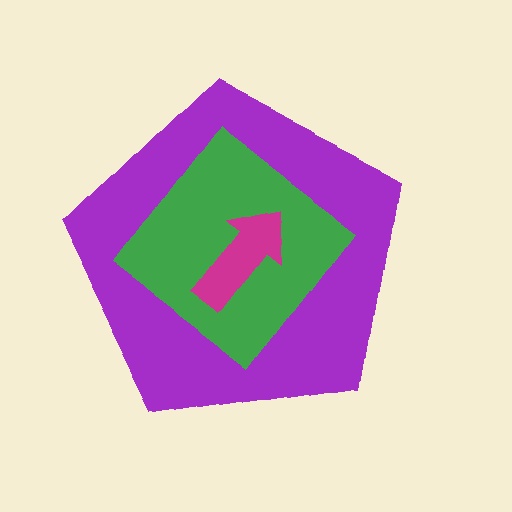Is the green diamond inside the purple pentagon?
Yes.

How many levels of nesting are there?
3.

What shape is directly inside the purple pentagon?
The green diamond.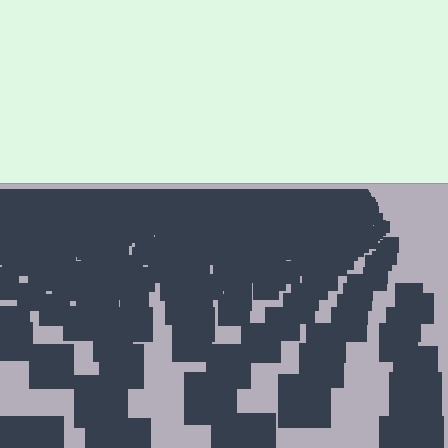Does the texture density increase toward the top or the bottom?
Density increases toward the top.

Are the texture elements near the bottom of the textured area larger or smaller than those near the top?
Larger. Near the bottom, elements are closer to the viewer and appear at a bigger on-screen size.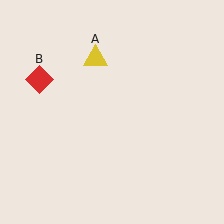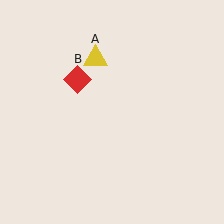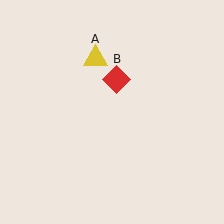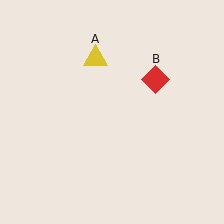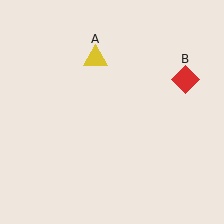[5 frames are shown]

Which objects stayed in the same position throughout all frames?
Yellow triangle (object A) remained stationary.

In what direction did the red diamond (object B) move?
The red diamond (object B) moved right.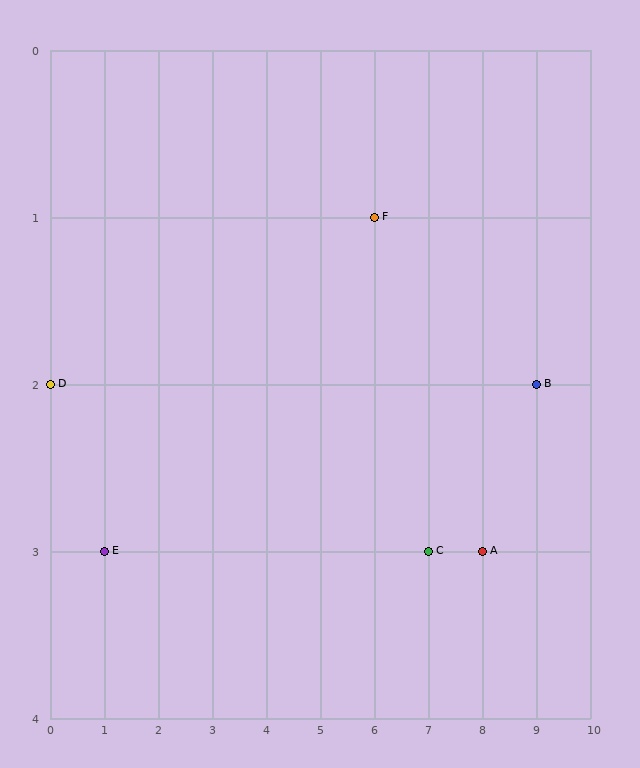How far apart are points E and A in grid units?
Points E and A are 7 columns apart.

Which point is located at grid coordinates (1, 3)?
Point E is at (1, 3).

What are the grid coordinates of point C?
Point C is at grid coordinates (7, 3).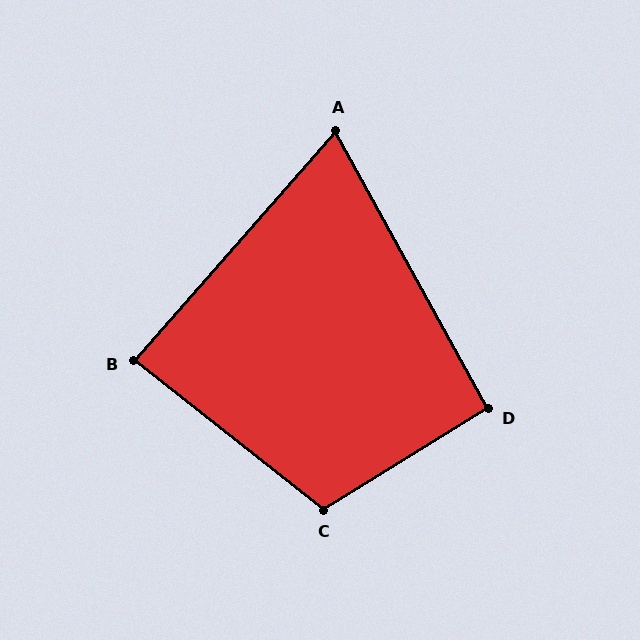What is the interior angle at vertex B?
Approximately 87 degrees (approximately right).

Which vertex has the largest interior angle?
C, at approximately 110 degrees.